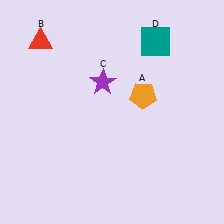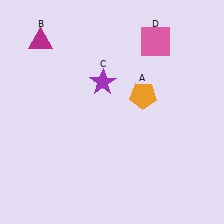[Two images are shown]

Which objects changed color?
B changed from red to magenta. D changed from teal to pink.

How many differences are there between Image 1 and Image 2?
There are 2 differences between the two images.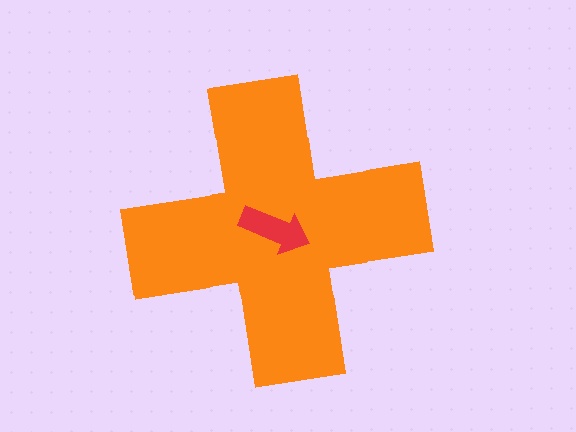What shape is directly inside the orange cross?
The red arrow.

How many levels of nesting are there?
2.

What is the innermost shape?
The red arrow.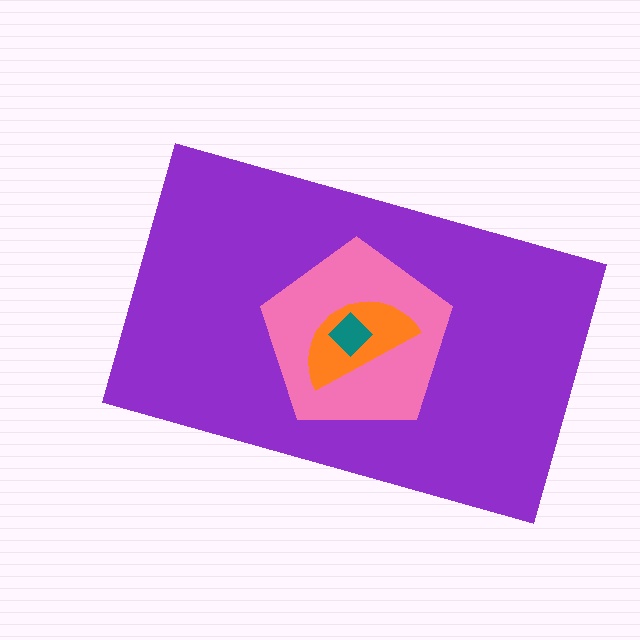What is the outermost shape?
The purple rectangle.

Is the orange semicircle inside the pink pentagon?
Yes.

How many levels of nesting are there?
4.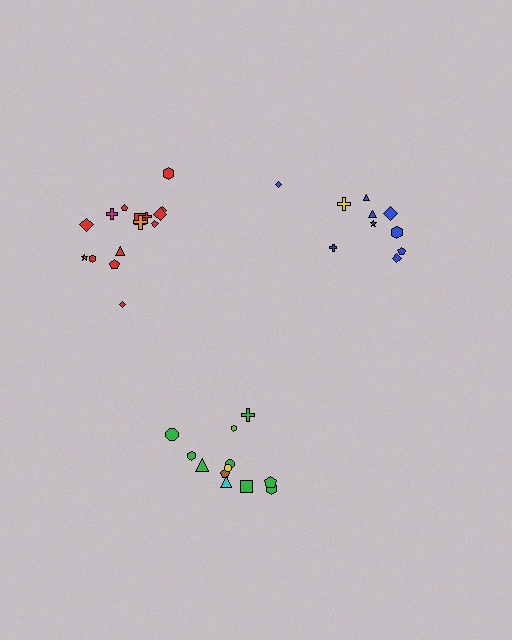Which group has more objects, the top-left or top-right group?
The top-left group.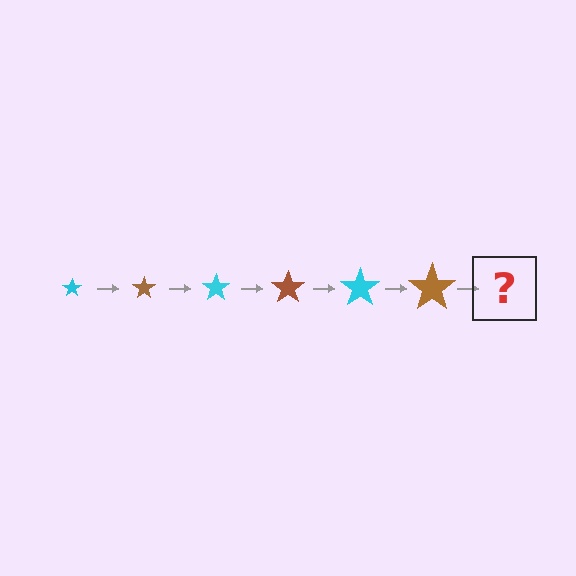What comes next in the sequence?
The next element should be a cyan star, larger than the previous one.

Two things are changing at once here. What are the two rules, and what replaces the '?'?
The two rules are that the star grows larger each step and the color cycles through cyan and brown. The '?' should be a cyan star, larger than the previous one.